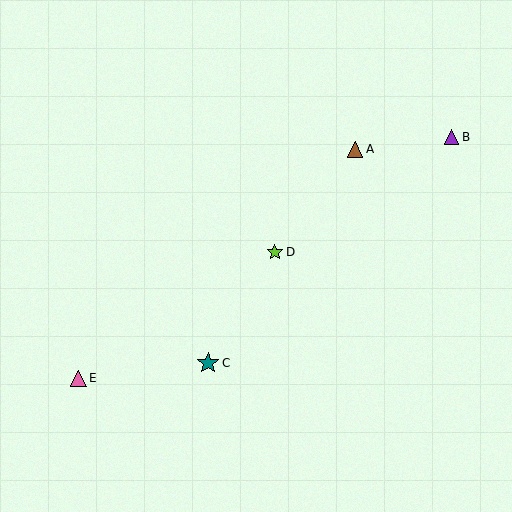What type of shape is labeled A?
Shape A is a brown triangle.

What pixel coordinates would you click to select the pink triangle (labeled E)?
Click at (78, 378) to select the pink triangle E.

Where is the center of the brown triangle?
The center of the brown triangle is at (355, 149).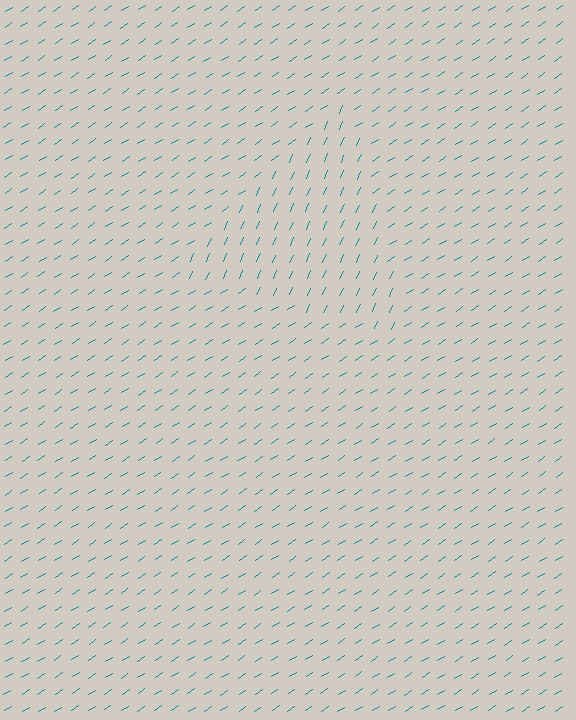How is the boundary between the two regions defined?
The boundary is defined purely by a change in line orientation (approximately 33 degrees difference). All lines are the same color and thickness.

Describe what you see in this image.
The image is filled with small teal line segments. A triangle region in the image has lines oriented differently from the surrounding lines, creating a visible texture boundary.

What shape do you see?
I see a triangle.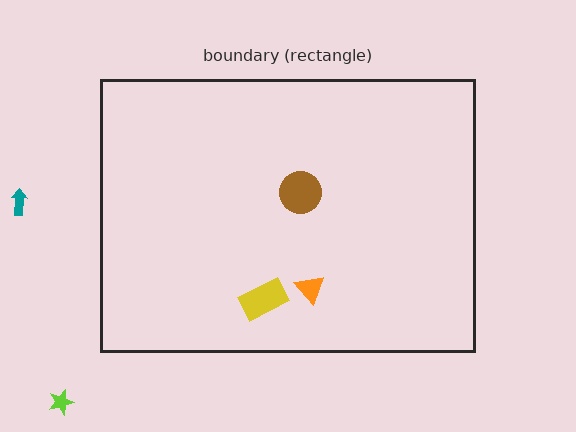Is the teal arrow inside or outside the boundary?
Outside.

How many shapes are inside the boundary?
3 inside, 2 outside.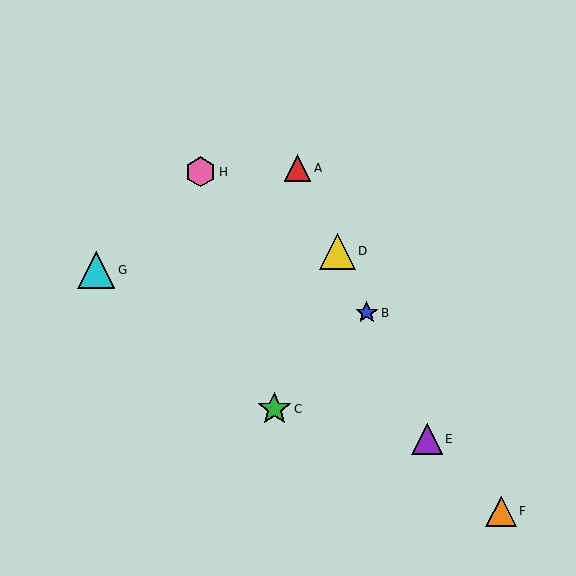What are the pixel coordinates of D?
Object D is at (337, 251).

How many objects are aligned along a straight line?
4 objects (A, B, D, E) are aligned along a straight line.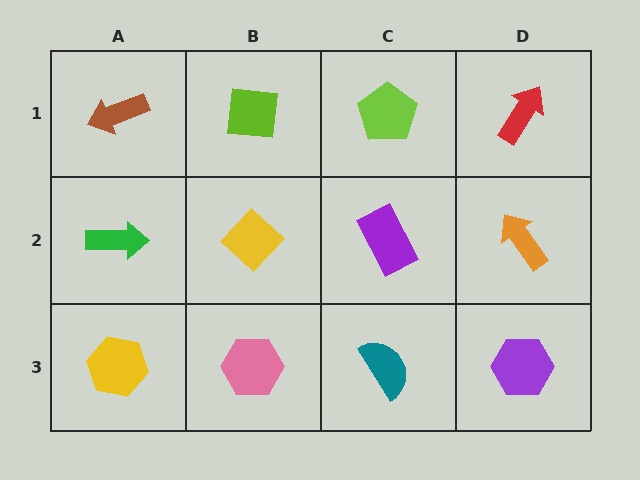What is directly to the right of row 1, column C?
A red arrow.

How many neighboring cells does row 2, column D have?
3.